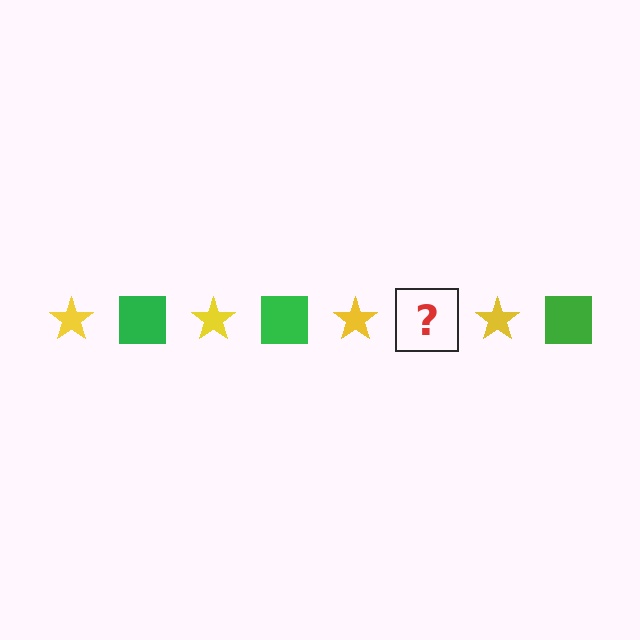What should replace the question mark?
The question mark should be replaced with a green square.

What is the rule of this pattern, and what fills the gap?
The rule is that the pattern alternates between yellow star and green square. The gap should be filled with a green square.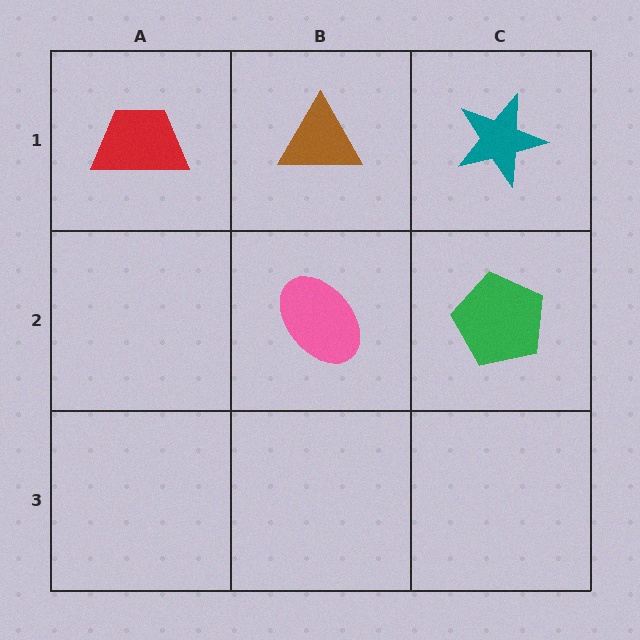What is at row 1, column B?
A brown triangle.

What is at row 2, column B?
A pink ellipse.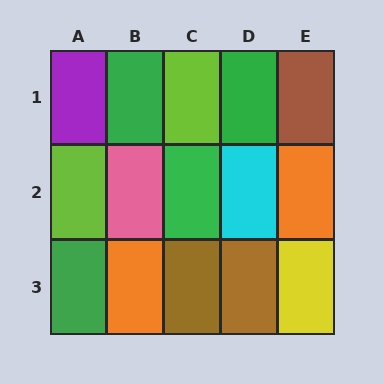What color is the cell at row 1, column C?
Lime.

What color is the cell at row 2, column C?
Green.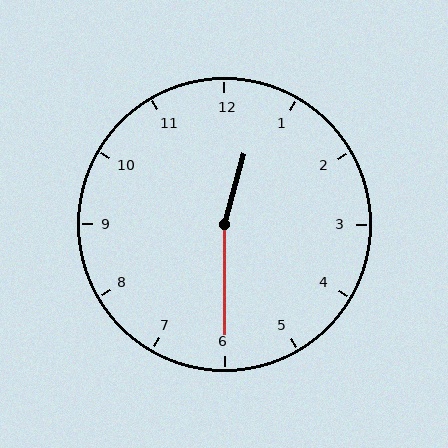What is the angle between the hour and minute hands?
Approximately 165 degrees.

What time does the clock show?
12:30.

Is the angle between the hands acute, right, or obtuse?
It is obtuse.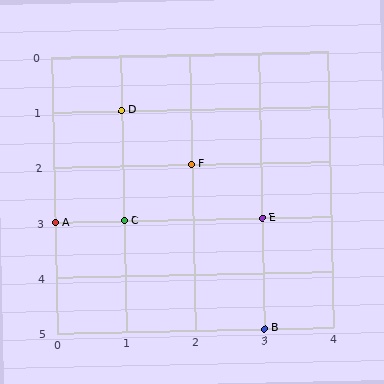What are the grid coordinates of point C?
Point C is at grid coordinates (1, 3).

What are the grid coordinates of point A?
Point A is at grid coordinates (0, 3).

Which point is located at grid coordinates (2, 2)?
Point F is at (2, 2).